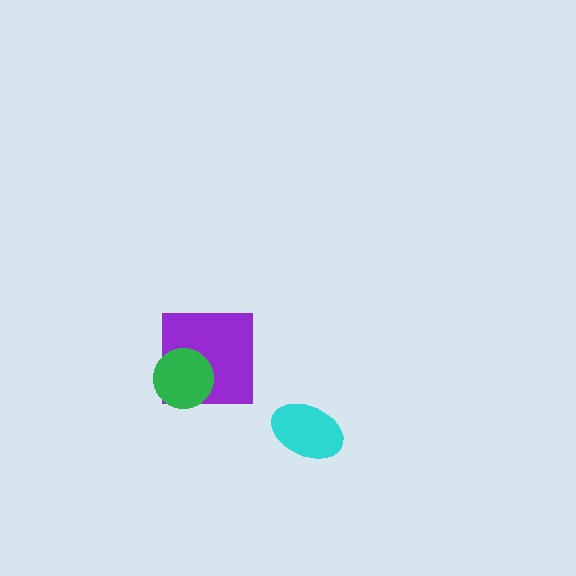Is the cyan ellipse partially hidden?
No, no other shape covers it.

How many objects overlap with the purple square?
1 object overlaps with the purple square.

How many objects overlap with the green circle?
1 object overlaps with the green circle.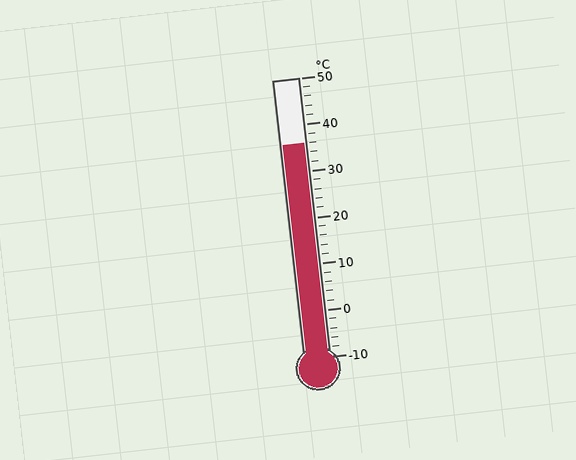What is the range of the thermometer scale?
The thermometer scale ranges from -10°C to 50°C.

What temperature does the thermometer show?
The thermometer shows approximately 36°C.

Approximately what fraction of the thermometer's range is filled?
The thermometer is filled to approximately 75% of its range.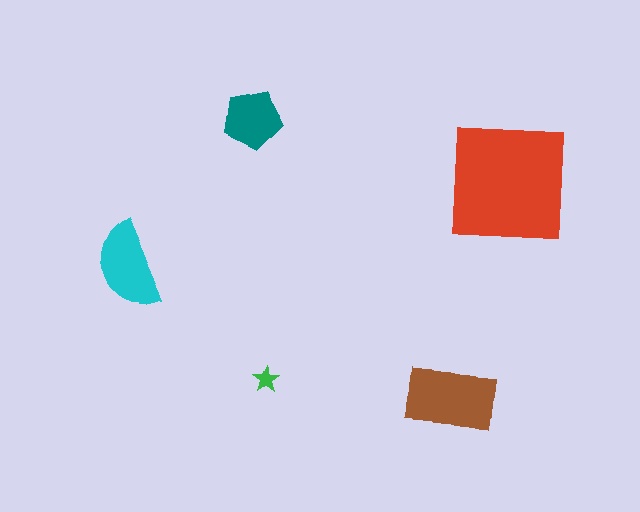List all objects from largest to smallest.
The red square, the brown rectangle, the cyan semicircle, the teal pentagon, the green star.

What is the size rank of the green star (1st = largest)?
5th.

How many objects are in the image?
There are 5 objects in the image.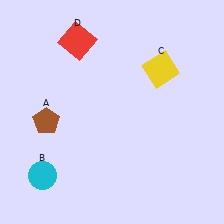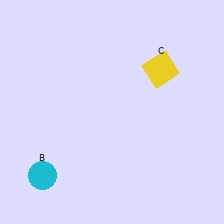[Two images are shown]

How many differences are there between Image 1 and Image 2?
There are 2 differences between the two images.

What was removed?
The red square (D), the brown pentagon (A) were removed in Image 2.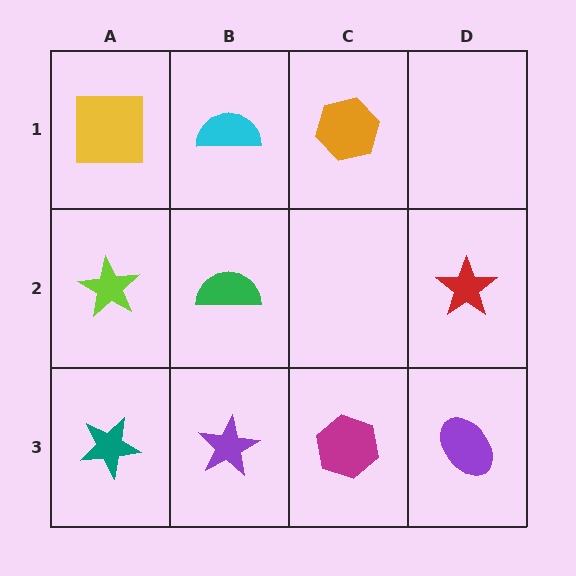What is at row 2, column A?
A lime star.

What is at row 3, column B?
A purple star.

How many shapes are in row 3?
4 shapes.